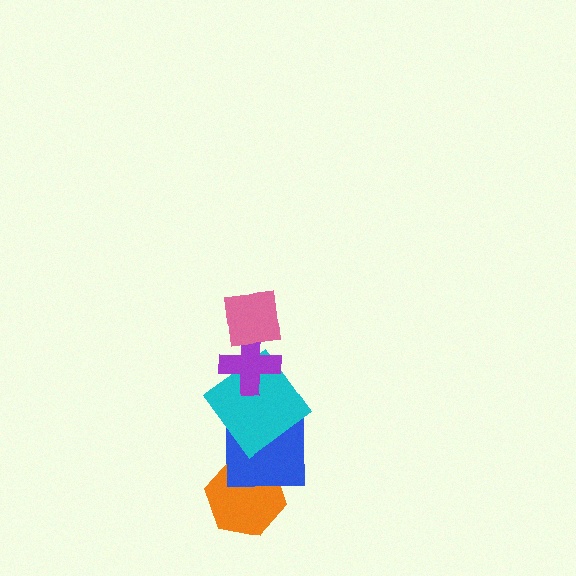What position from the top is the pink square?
The pink square is 1st from the top.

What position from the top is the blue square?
The blue square is 4th from the top.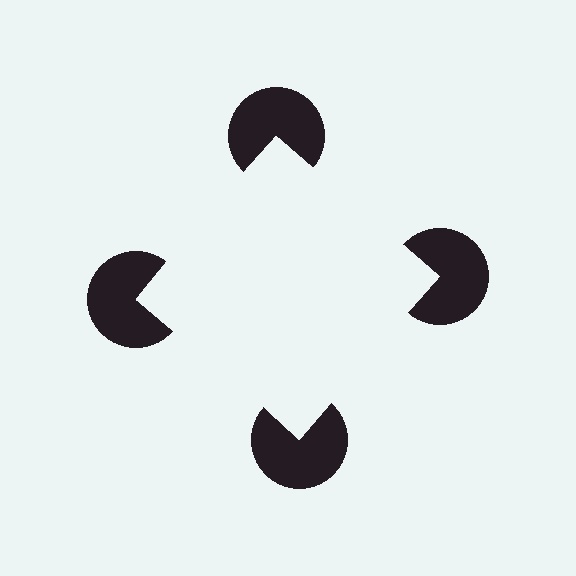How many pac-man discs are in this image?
There are 4 — one at each vertex of the illusory square.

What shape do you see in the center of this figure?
An illusory square — its edges are inferred from the aligned wedge cuts in the pac-man discs, not physically drawn.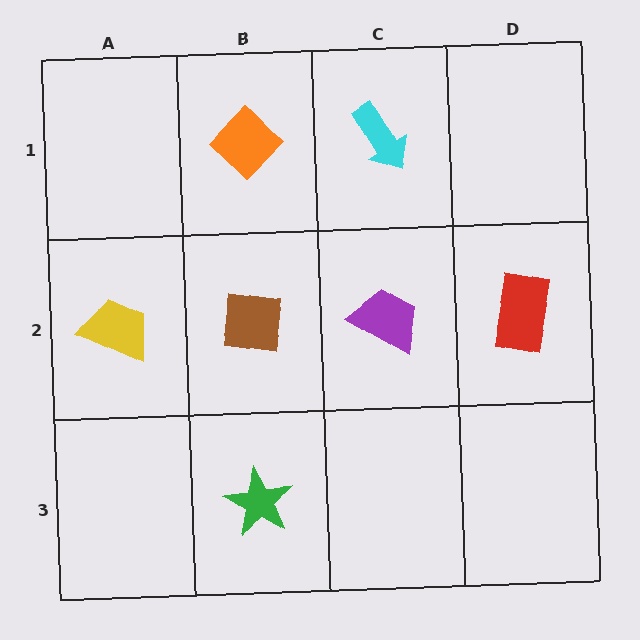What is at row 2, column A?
A yellow trapezoid.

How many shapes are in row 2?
4 shapes.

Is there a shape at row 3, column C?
No, that cell is empty.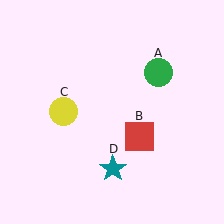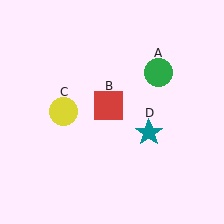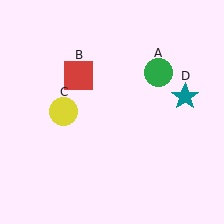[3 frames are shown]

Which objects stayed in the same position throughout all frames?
Green circle (object A) and yellow circle (object C) remained stationary.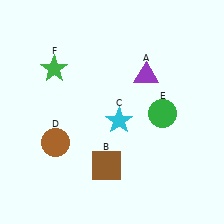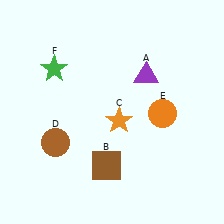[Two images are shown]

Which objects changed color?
C changed from cyan to orange. E changed from green to orange.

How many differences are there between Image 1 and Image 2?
There are 2 differences between the two images.